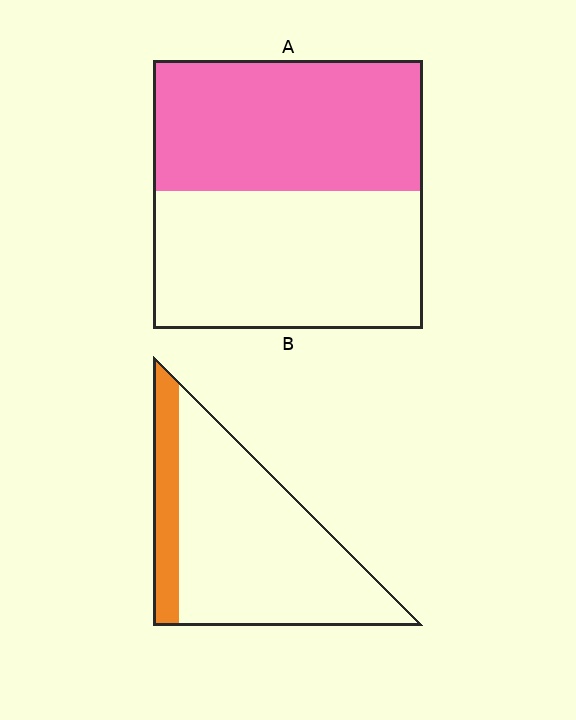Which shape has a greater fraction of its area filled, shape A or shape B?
Shape A.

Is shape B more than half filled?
No.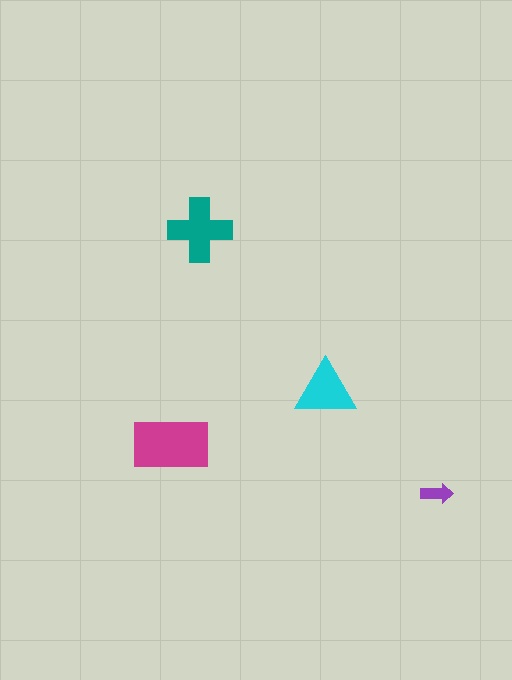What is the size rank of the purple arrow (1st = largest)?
4th.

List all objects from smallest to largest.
The purple arrow, the cyan triangle, the teal cross, the magenta rectangle.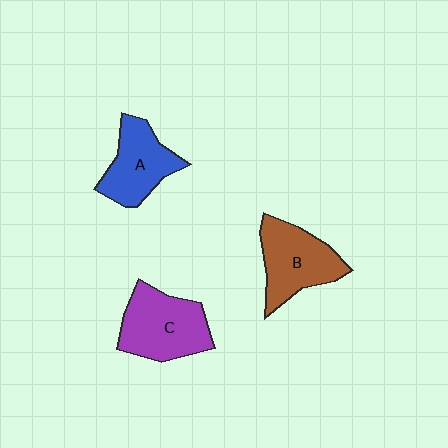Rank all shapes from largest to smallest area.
From largest to smallest: C (purple), B (brown), A (blue).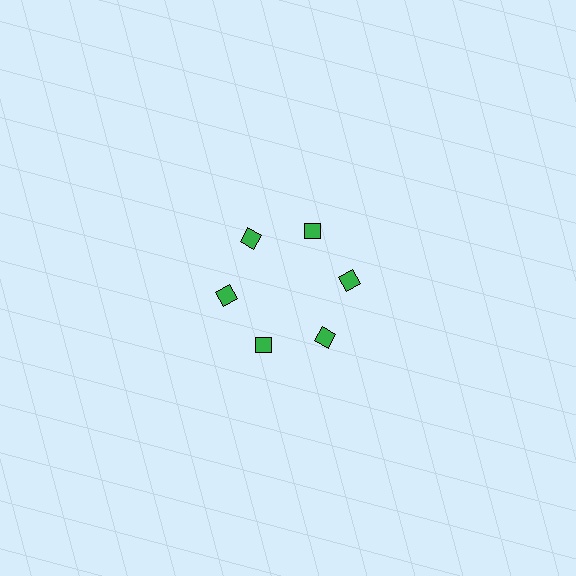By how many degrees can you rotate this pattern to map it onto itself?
The pattern maps onto itself every 60 degrees of rotation.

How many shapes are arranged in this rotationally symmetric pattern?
There are 6 shapes, arranged in 6 groups of 1.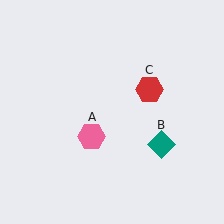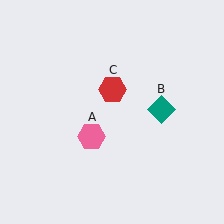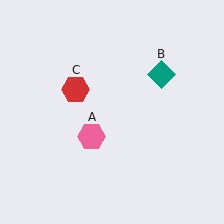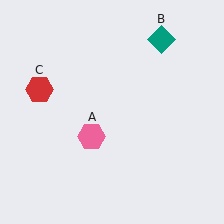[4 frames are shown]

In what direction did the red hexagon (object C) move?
The red hexagon (object C) moved left.